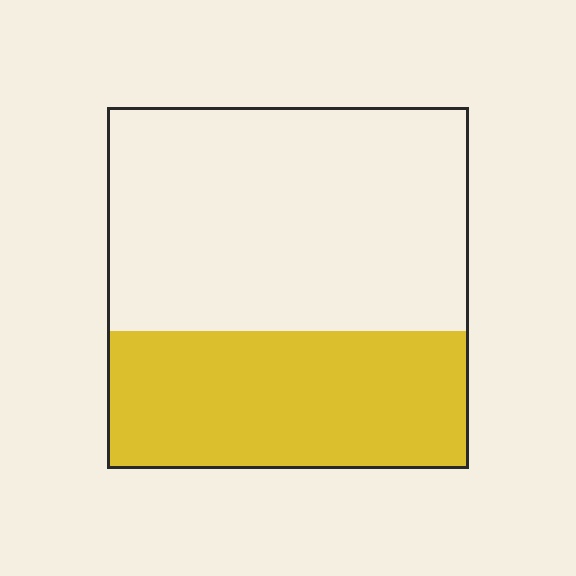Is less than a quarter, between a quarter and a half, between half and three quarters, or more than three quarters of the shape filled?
Between a quarter and a half.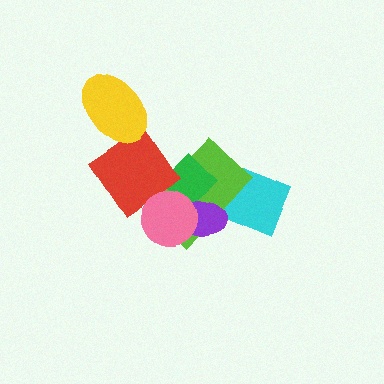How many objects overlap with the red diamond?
4 objects overlap with the red diamond.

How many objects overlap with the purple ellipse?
4 objects overlap with the purple ellipse.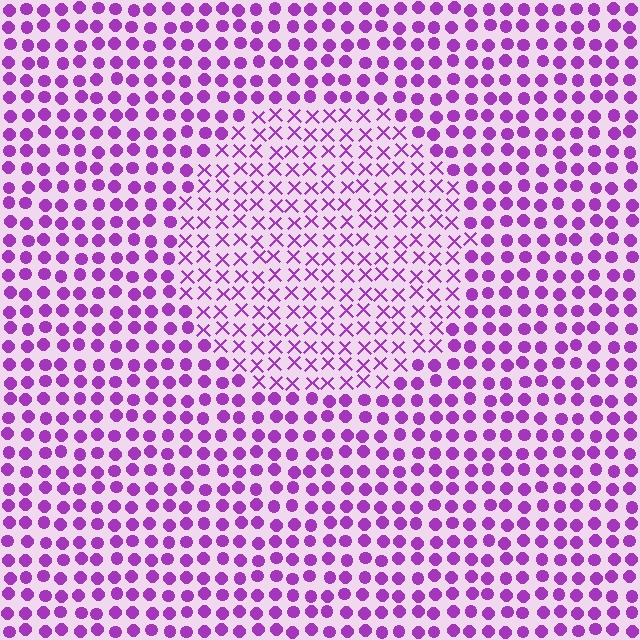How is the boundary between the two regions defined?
The boundary is defined by a change in element shape: X marks inside vs. circles outside. All elements share the same color and spacing.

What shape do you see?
I see a circle.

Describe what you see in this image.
The image is filled with small purple elements arranged in a uniform grid. A circle-shaped region contains X marks, while the surrounding area contains circles. The boundary is defined purely by the change in element shape.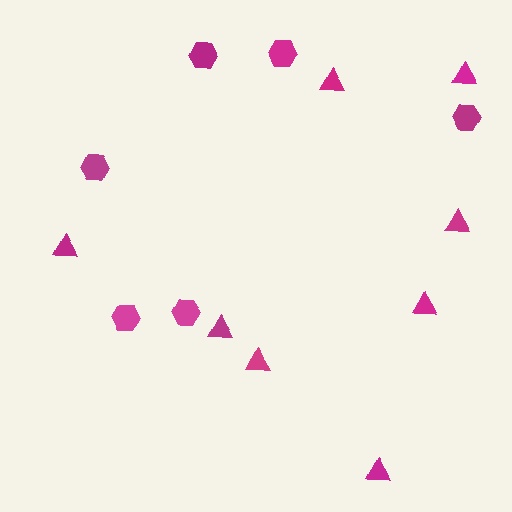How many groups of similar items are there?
There are 2 groups: one group of hexagons (6) and one group of triangles (8).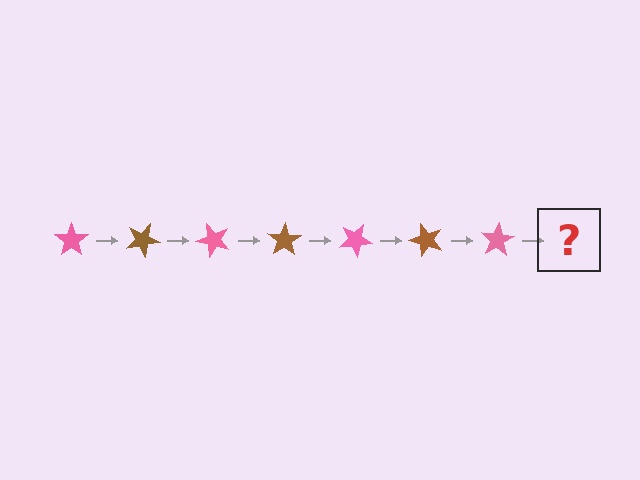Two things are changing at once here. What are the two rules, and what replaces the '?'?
The two rules are that it rotates 25 degrees each step and the color cycles through pink and brown. The '?' should be a brown star, rotated 175 degrees from the start.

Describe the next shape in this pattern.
It should be a brown star, rotated 175 degrees from the start.